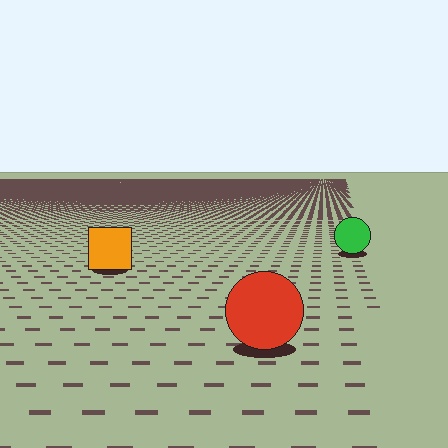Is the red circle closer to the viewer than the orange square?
Yes. The red circle is closer — you can tell from the texture gradient: the ground texture is coarser near it.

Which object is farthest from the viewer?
The green circle is farthest from the viewer. It appears smaller and the ground texture around it is denser.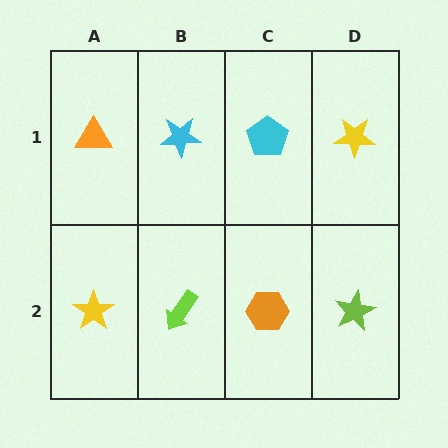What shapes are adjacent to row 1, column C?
An orange hexagon (row 2, column C), a cyan star (row 1, column B), a yellow star (row 1, column D).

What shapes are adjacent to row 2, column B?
A cyan star (row 1, column B), a yellow star (row 2, column A), an orange hexagon (row 2, column C).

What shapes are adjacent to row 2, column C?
A cyan pentagon (row 1, column C), a lime arrow (row 2, column B), a lime star (row 2, column D).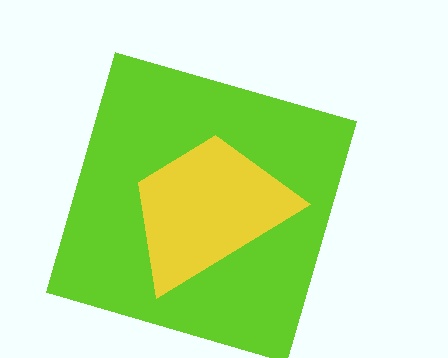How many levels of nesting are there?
2.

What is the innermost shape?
The yellow trapezoid.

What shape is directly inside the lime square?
The yellow trapezoid.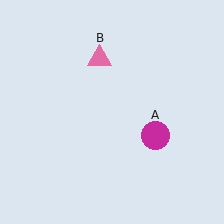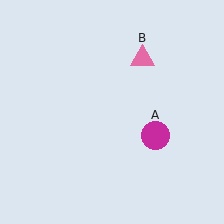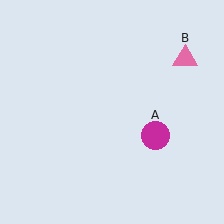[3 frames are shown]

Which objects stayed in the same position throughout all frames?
Magenta circle (object A) remained stationary.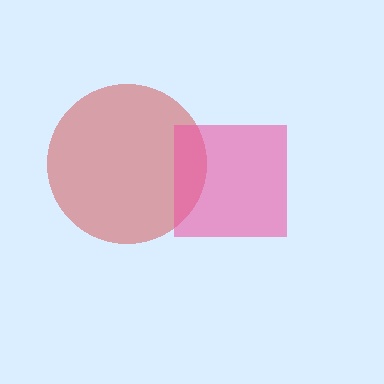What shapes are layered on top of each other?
The layered shapes are: a red circle, a pink square.